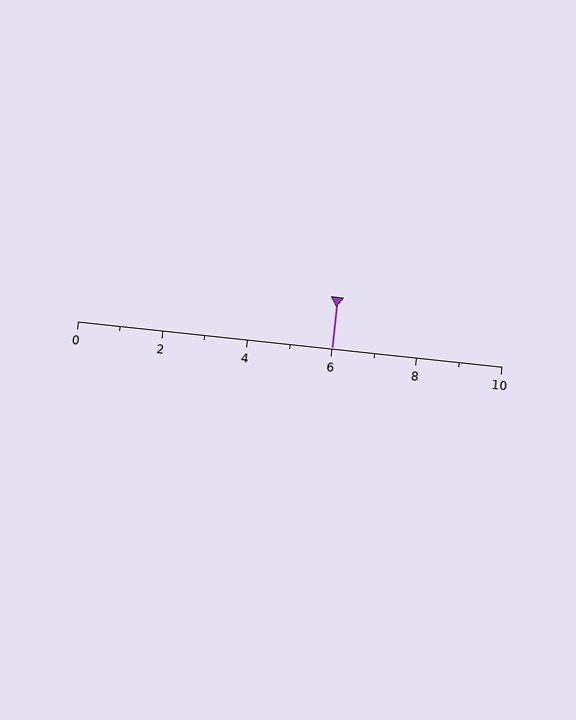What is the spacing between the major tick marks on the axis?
The major ticks are spaced 2 apart.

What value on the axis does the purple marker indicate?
The marker indicates approximately 6.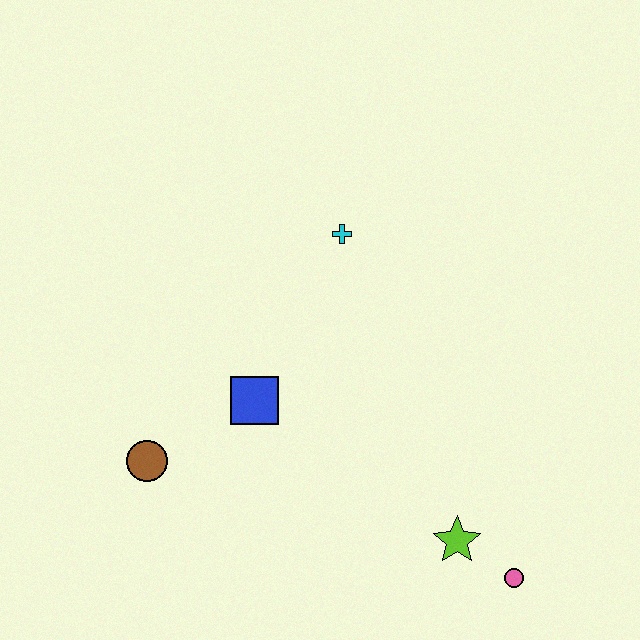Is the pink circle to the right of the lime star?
Yes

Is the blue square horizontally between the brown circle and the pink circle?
Yes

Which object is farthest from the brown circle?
The pink circle is farthest from the brown circle.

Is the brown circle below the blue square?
Yes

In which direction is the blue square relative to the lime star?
The blue square is to the left of the lime star.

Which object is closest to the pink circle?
The lime star is closest to the pink circle.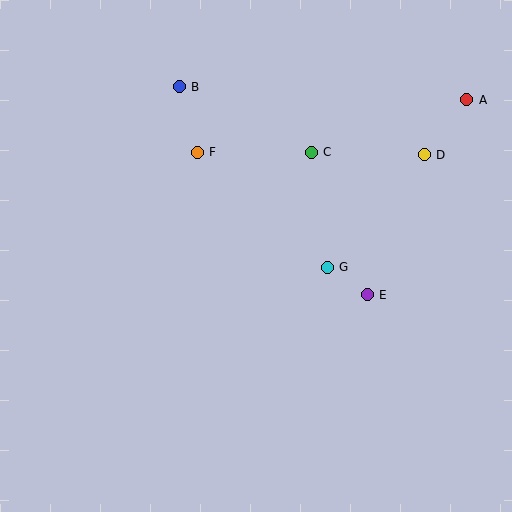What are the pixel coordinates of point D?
Point D is at (424, 155).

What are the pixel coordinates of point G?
Point G is at (327, 267).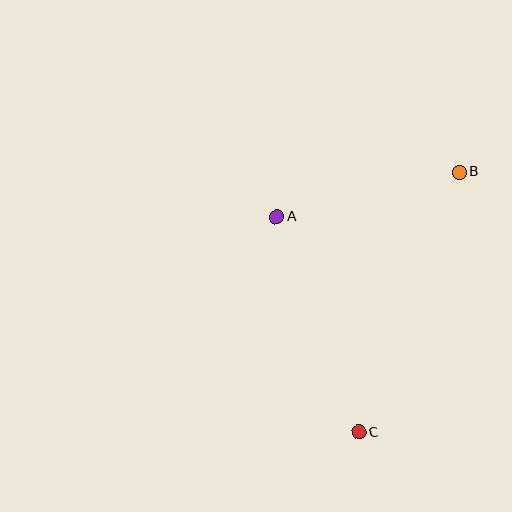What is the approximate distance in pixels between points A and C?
The distance between A and C is approximately 231 pixels.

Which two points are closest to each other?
Points A and B are closest to each other.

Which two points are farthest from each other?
Points B and C are farthest from each other.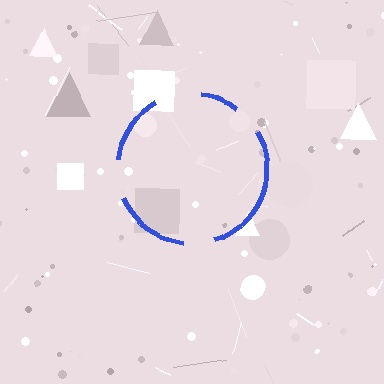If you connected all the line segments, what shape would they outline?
They would outline a circle.